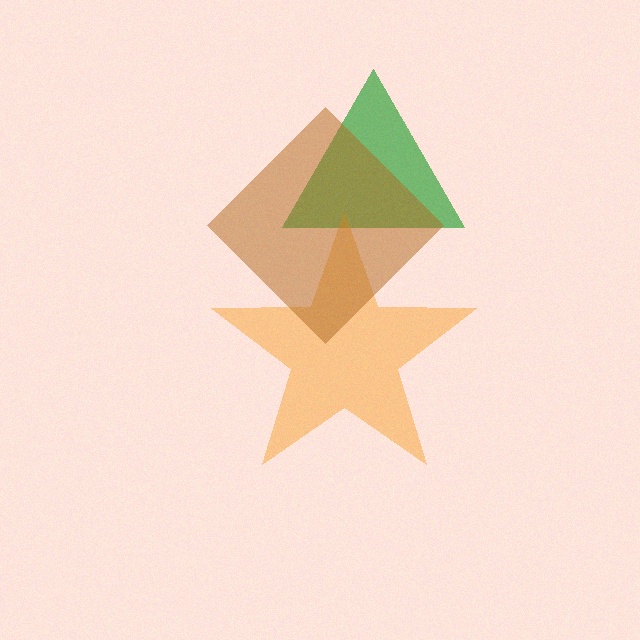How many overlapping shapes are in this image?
There are 3 overlapping shapes in the image.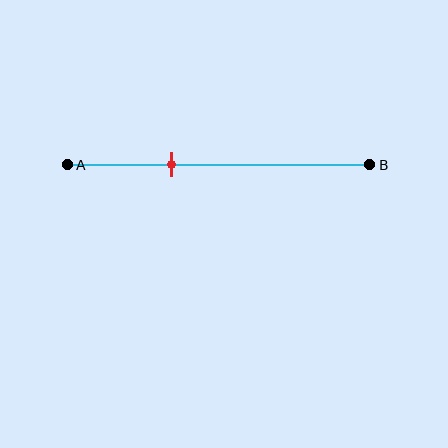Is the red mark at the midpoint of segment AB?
No, the mark is at about 35% from A, not at the 50% midpoint.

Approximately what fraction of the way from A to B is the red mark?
The red mark is approximately 35% of the way from A to B.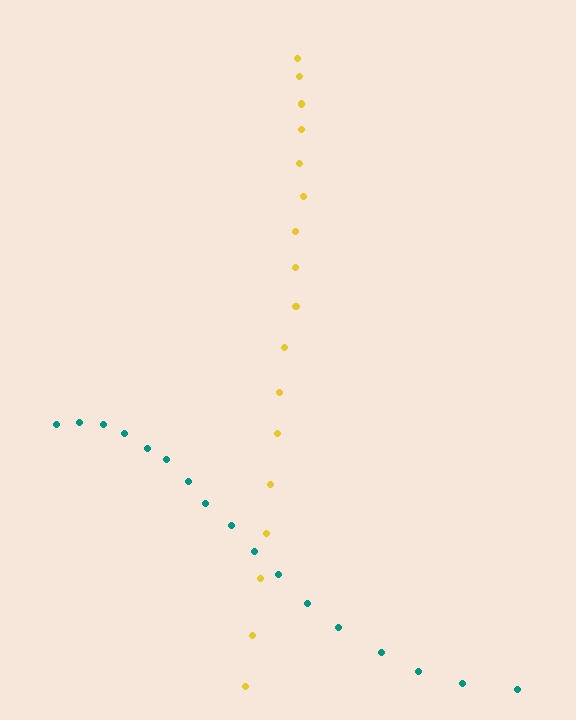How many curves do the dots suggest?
There are 2 distinct paths.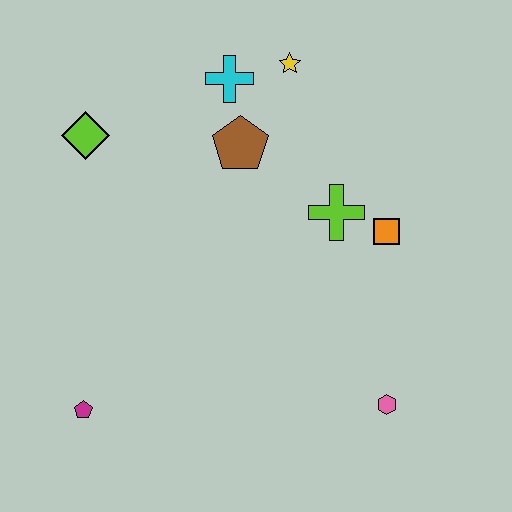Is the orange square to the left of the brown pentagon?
No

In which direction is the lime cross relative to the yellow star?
The lime cross is below the yellow star.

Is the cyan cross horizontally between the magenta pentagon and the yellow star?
Yes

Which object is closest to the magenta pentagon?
The lime diamond is closest to the magenta pentagon.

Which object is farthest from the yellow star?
The magenta pentagon is farthest from the yellow star.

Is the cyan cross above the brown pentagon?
Yes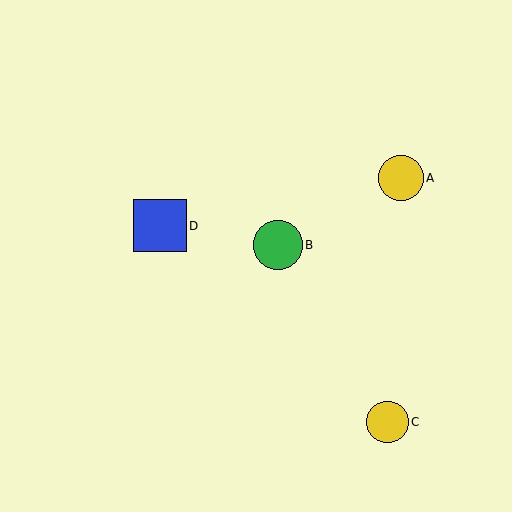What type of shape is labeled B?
Shape B is a green circle.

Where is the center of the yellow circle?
The center of the yellow circle is at (401, 178).